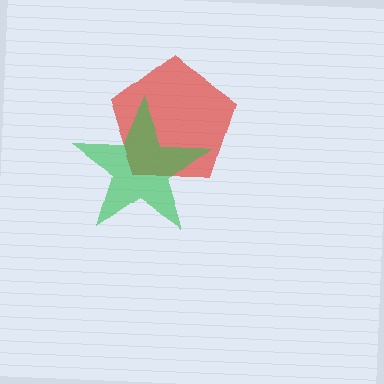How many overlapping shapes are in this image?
There are 2 overlapping shapes in the image.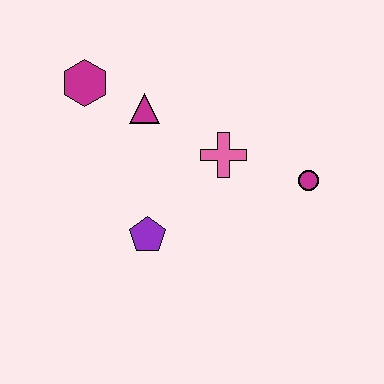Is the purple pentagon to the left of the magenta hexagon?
No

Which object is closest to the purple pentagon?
The pink cross is closest to the purple pentagon.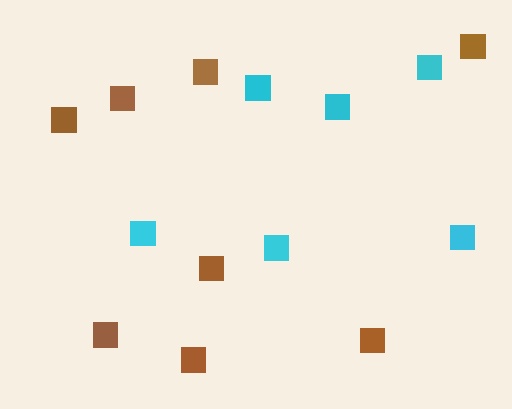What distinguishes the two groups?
There are 2 groups: one group of cyan squares (6) and one group of brown squares (8).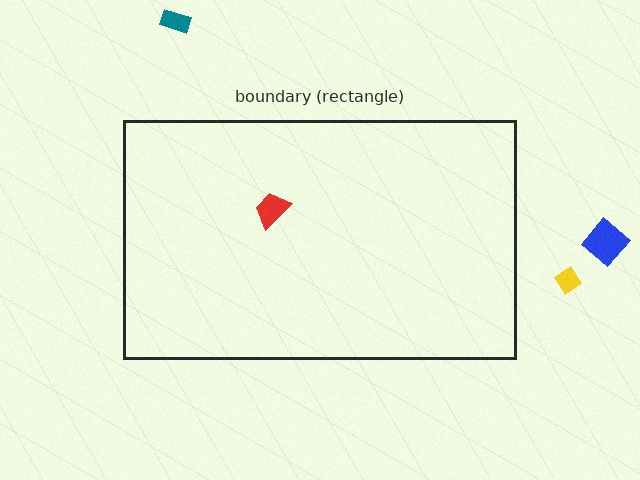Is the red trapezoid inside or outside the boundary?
Inside.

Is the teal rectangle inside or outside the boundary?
Outside.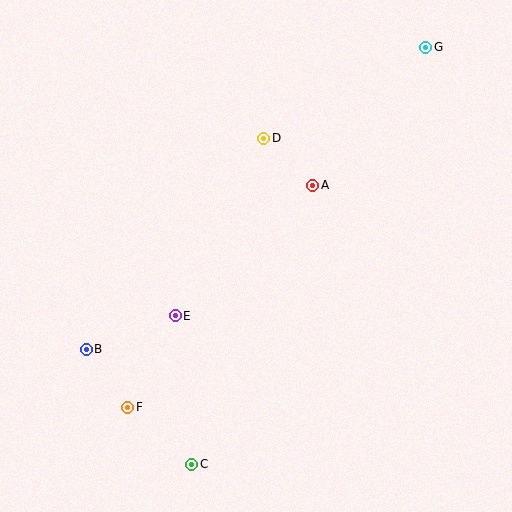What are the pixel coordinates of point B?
Point B is at (86, 349).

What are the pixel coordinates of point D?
Point D is at (264, 138).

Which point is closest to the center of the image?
Point A at (313, 185) is closest to the center.